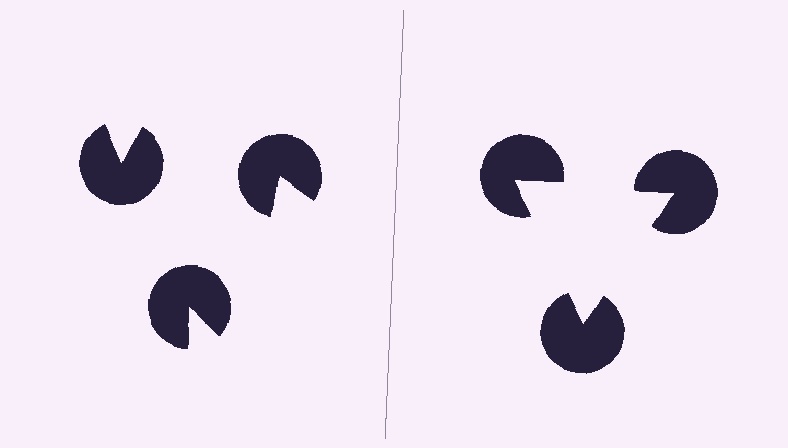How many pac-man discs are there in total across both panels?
6 — 3 on each side.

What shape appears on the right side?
An illusory triangle.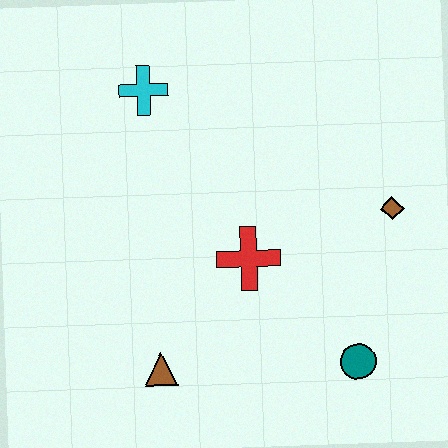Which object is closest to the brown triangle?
The red cross is closest to the brown triangle.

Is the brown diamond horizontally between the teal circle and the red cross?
No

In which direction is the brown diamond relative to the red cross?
The brown diamond is to the right of the red cross.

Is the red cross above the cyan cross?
No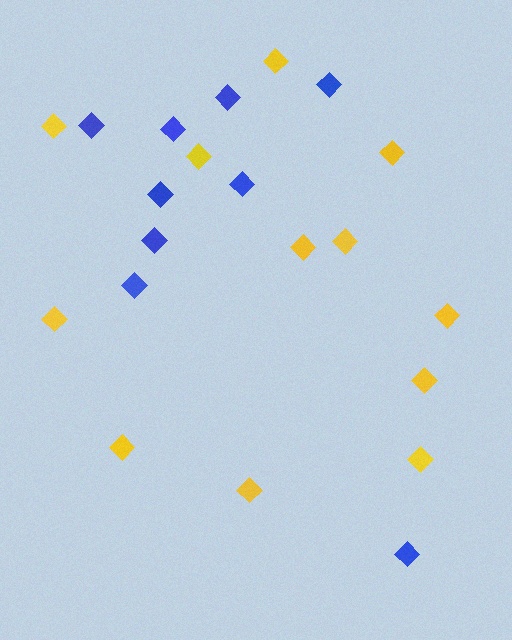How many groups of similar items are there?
There are 2 groups: one group of blue diamonds (9) and one group of yellow diamonds (12).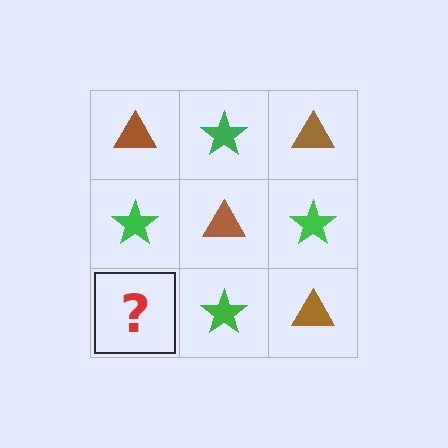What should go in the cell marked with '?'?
The missing cell should contain a brown triangle.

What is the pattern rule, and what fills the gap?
The rule is that it alternates brown triangle and green star in a checkerboard pattern. The gap should be filled with a brown triangle.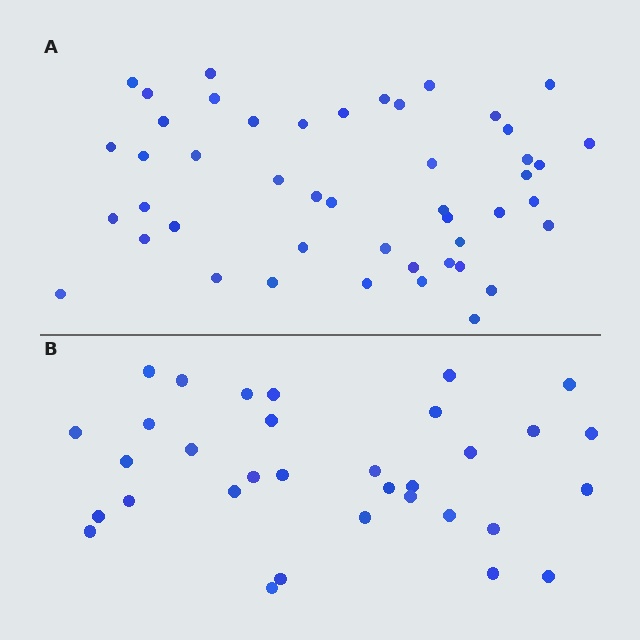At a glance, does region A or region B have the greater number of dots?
Region A (the top region) has more dots.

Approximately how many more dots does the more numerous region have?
Region A has approximately 15 more dots than region B.